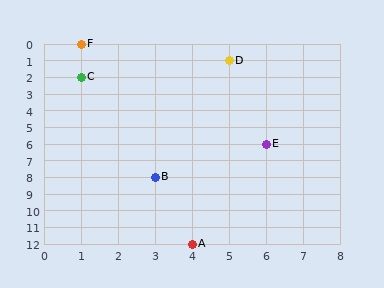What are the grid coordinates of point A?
Point A is at grid coordinates (4, 12).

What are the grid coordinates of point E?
Point E is at grid coordinates (6, 6).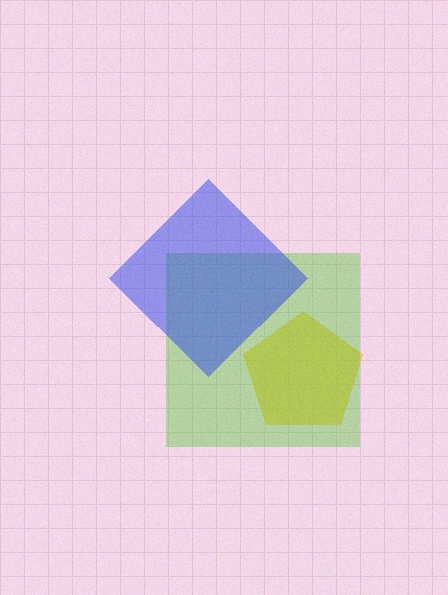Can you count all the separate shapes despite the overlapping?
Yes, there are 3 separate shapes.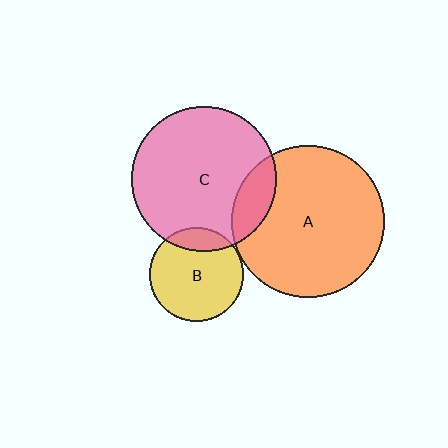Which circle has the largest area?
Circle A (orange).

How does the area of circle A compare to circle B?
Approximately 2.6 times.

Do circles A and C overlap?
Yes.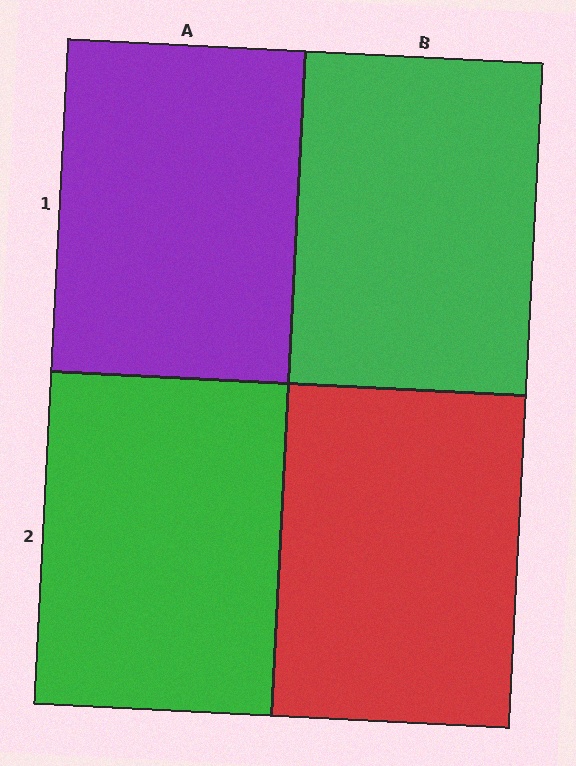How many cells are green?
2 cells are green.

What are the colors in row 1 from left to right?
Purple, green.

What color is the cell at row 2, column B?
Red.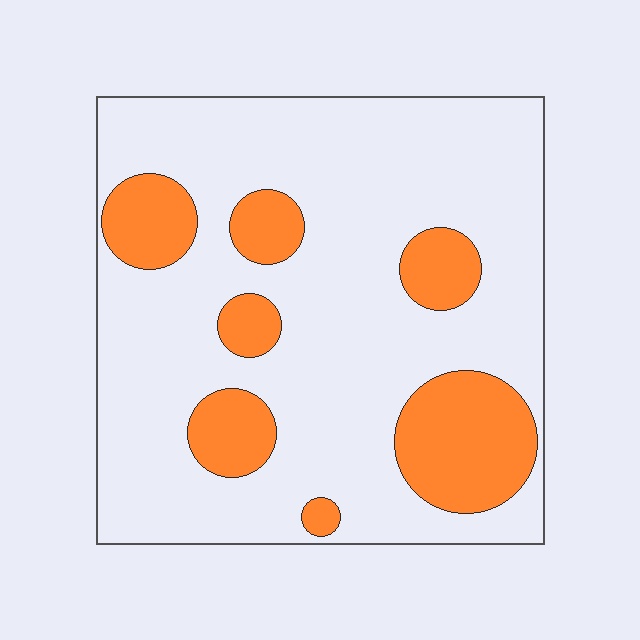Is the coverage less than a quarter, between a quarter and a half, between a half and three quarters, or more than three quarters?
Less than a quarter.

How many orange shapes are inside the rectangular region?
7.